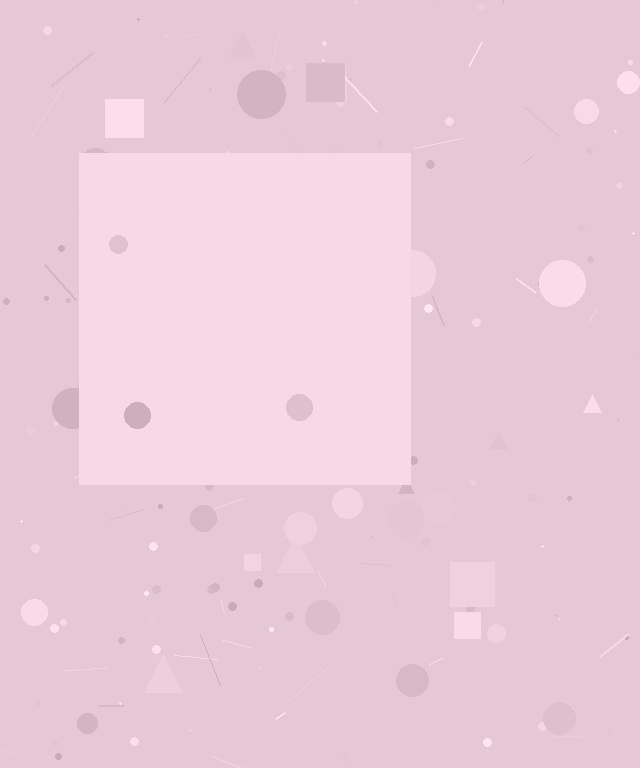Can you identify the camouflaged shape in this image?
The camouflaged shape is a square.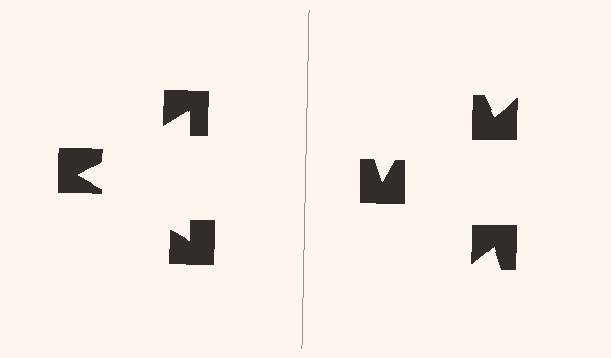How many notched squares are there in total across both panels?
6 — 3 on each side.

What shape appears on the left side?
An illusory triangle.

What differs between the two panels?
The notched squares are positioned identically on both sides; only the wedge orientations differ. On the left they align to a triangle; on the right they are misaligned.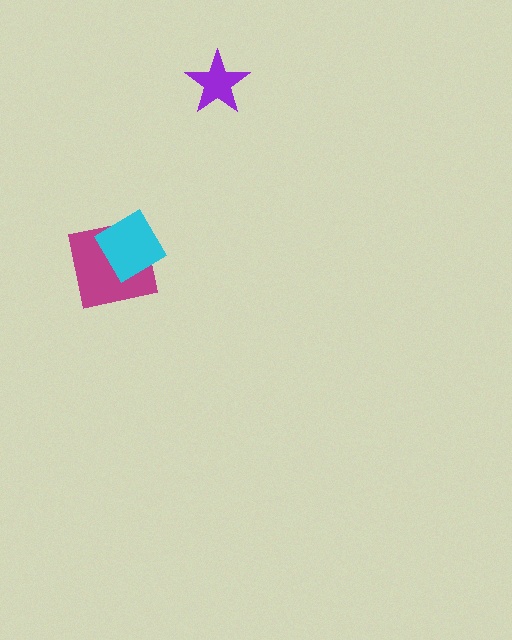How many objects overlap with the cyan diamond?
1 object overlaps with the cyan diamond.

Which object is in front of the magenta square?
The cyan diamond is in front of the magenta square.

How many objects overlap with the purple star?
0 objects overlap with the purple star.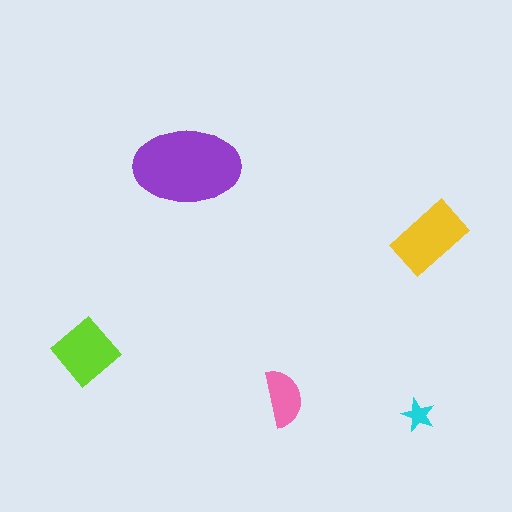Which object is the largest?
The purple ellipse.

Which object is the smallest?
The cyan star.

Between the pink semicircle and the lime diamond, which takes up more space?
The lime diamond.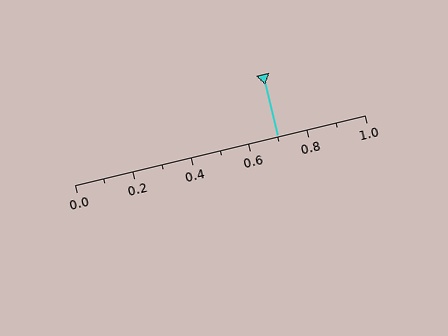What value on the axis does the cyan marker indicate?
The marker indicates approximately 0.7.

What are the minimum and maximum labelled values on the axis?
The axis runs from 0.0 to 1.0.